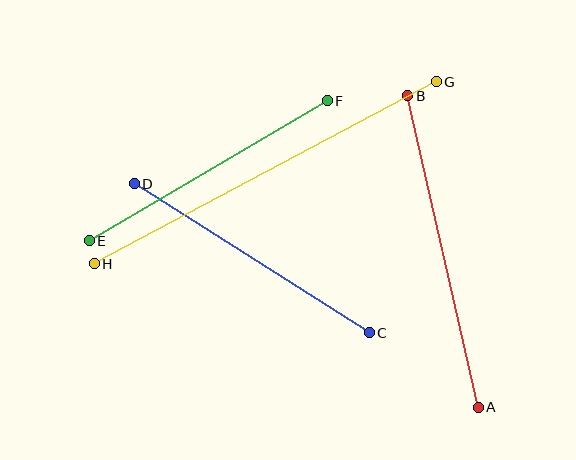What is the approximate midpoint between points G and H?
The midpoint is at approximately (265, 173) pixels.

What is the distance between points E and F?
The distance is approximately 276 pixels.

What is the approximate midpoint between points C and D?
The midpoint is at approximately (252, 258) pixels.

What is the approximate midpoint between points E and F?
The midpoint is at approximately (208, 171) pixels.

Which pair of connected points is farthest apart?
Points G and H are farthest apart.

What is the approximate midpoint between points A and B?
The midpoint is at approximately (443, 251) pixels.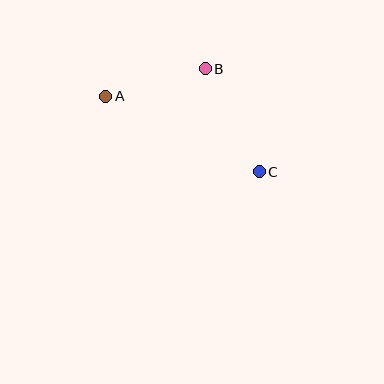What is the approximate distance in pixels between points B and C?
The distance between B and C is approximately 116 pixels.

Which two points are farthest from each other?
Points A and C are farthest from each other.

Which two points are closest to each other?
Points A and B are closest to each other.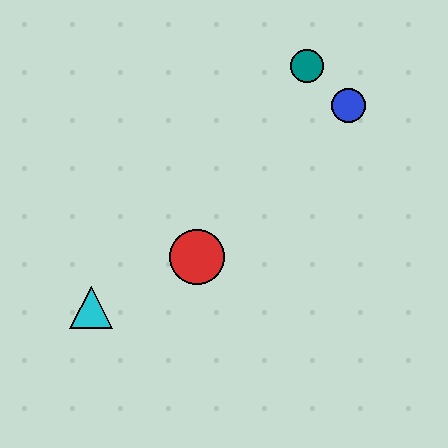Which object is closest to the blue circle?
The teal circle is closest to the blue circle.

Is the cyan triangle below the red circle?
Yes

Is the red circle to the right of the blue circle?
No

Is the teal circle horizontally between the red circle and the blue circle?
Yes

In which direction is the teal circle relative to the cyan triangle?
The teal circle is above the cyan triangle.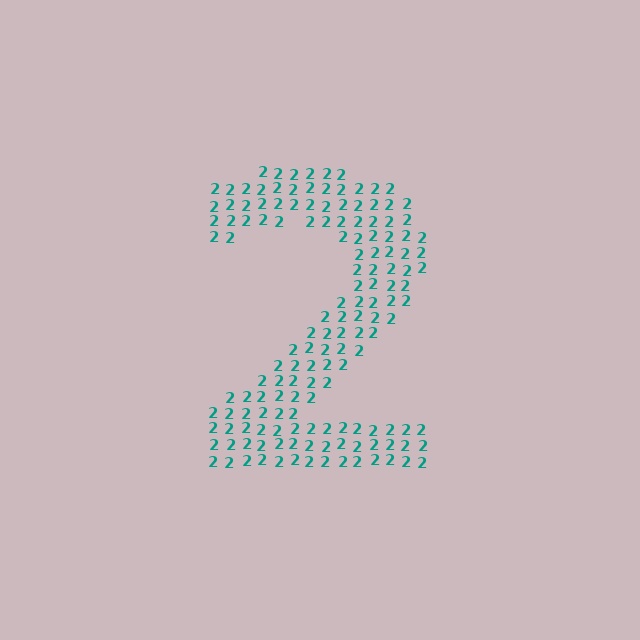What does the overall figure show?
The overall figure shows the digit 2.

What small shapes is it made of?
It is made of small digit 2's.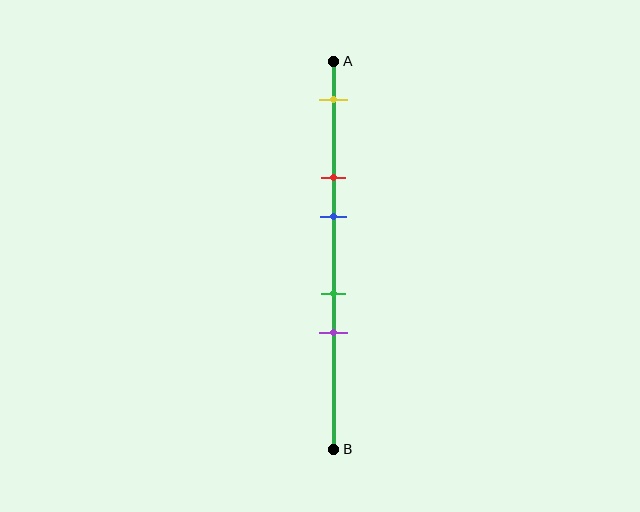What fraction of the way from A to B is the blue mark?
The blue mark is approximately 40% (0.4) of the way from A to B.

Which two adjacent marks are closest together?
The green and purple marks are the closest adjacent pair.